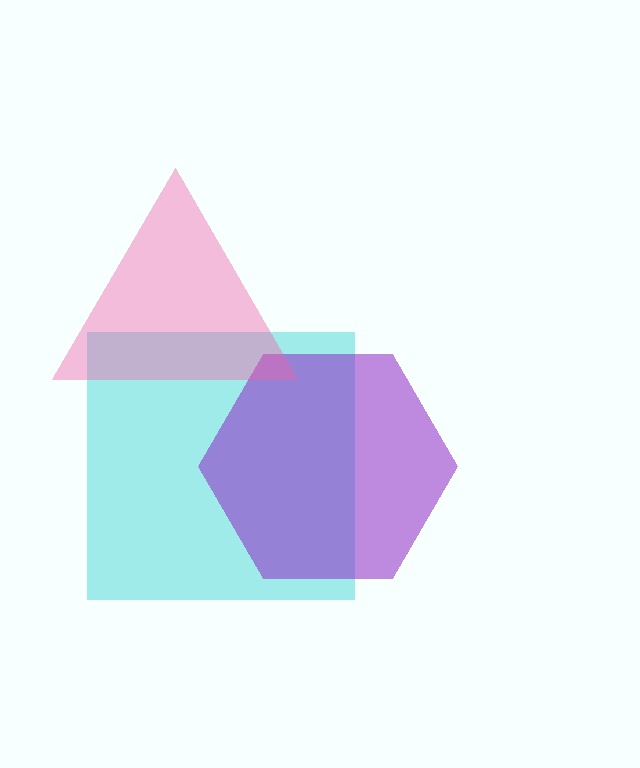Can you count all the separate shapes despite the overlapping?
Yes, there are 3 separate shapes.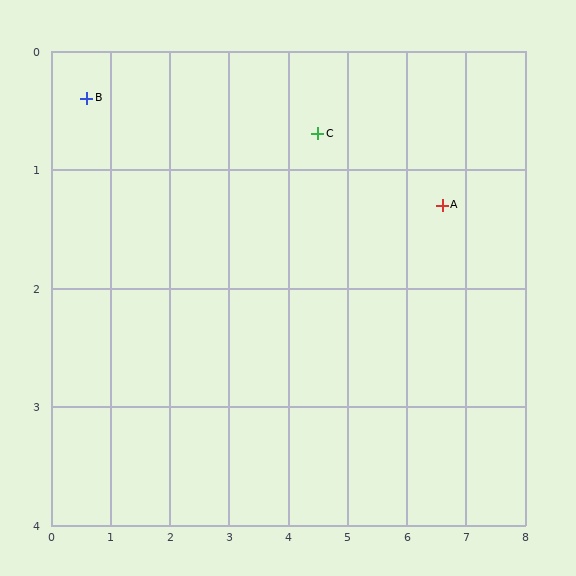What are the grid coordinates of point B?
Point B is at approximately (0.6, 0.4).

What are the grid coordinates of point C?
Point C is at approximately (4.5, 0.7).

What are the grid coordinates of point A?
Point A is at approximately (6.6, 1.3).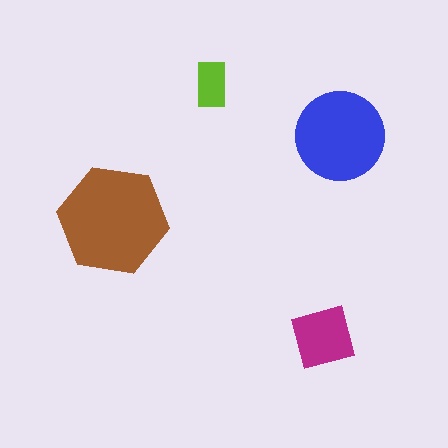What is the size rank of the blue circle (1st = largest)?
2nd.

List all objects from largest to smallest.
The brown hexagon, the blue circle, the magenta diamond, the lime rectangle.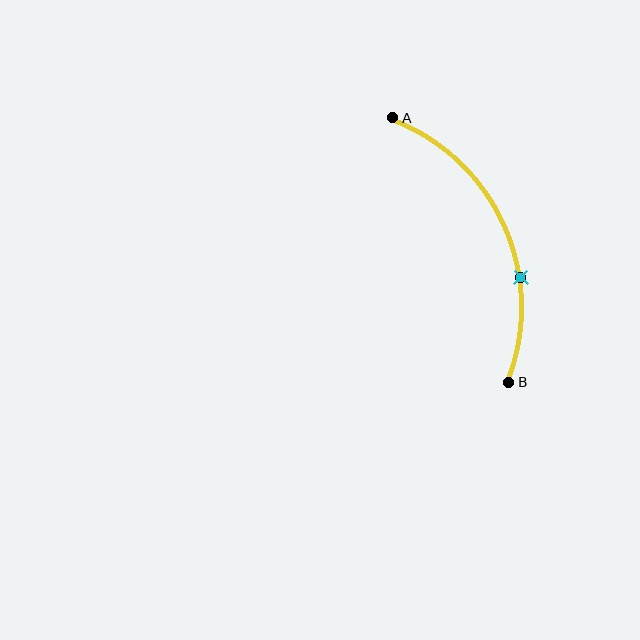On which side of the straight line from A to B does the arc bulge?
The arc bulges to the right of the straight line connecting A and B.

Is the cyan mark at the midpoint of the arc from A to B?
No. The cyan mark lies on the arc but is closer to endpoint B. The arc midpoint would be at the point on the curve equidistant along the arc from both A and B.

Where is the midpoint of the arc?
The arc midpoint is the point on the curve farthest from the straight line joining A and B. It sits to the right of that line.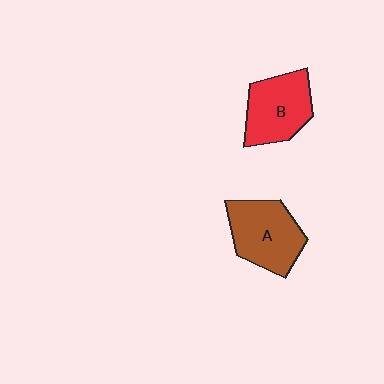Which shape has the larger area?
Shape A (brown).